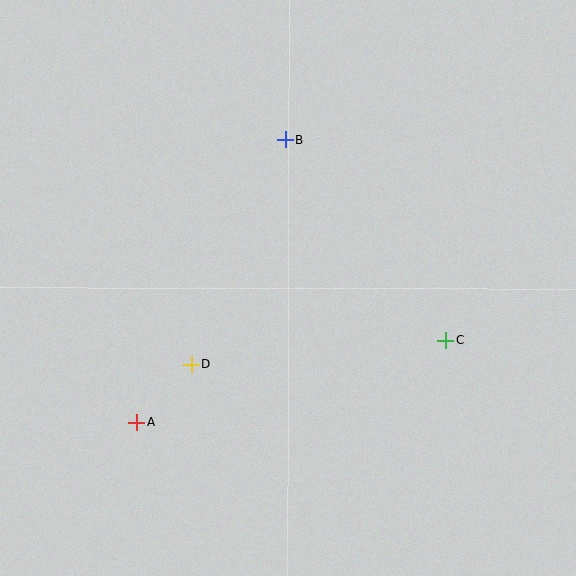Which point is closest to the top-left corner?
Point B is closest to the top-left corner.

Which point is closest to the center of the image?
Point D at (191, 364) is closest to the center.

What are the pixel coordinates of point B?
Point B is at (286, 140).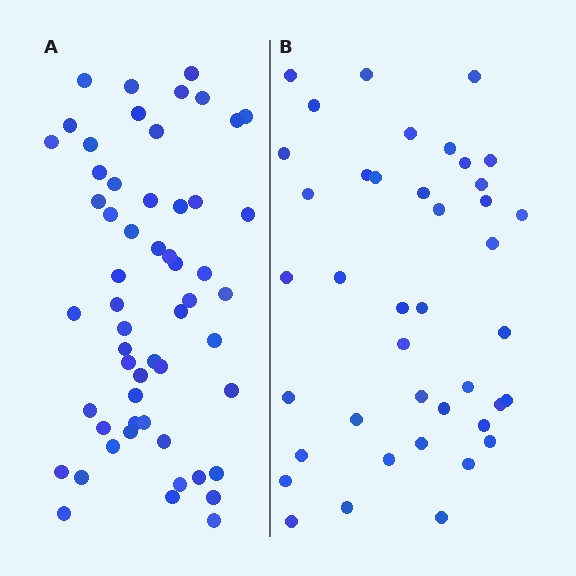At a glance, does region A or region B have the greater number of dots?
Region A (the left region) has more dots.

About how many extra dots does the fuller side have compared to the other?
Region A has approximately 15 more dots than region B.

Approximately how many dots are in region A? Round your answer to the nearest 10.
About 60 dots. (The exact count is 56, which rounds to 60.)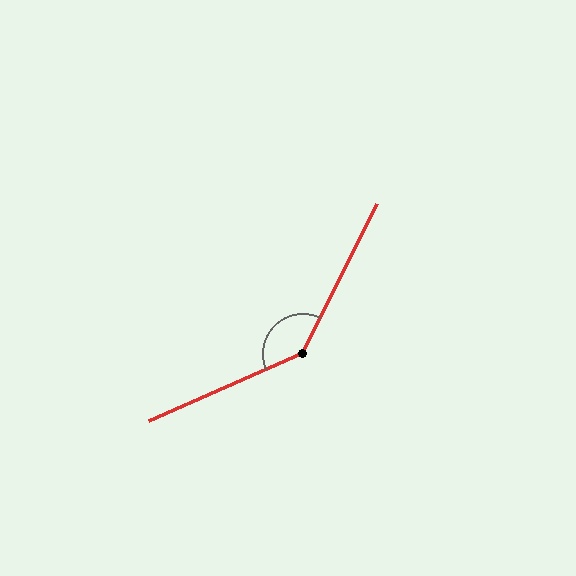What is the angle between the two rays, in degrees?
Approximately 140 degrees.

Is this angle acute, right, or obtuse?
It is obtuse.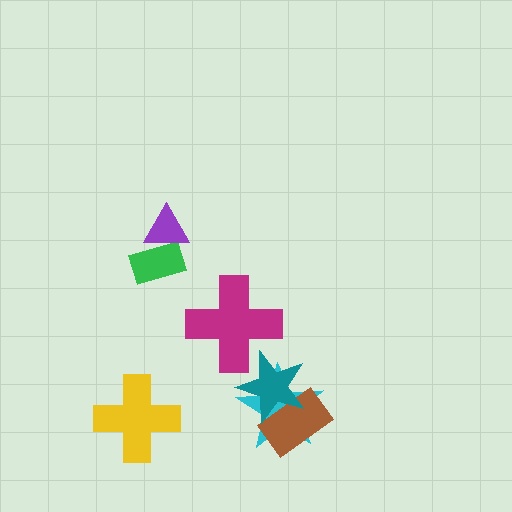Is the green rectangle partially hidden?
Yes, it is partially covered by another shape.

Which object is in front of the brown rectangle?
The teal star is in front of the brown rectangle.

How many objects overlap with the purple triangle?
1 object overlaps with the purple triangle.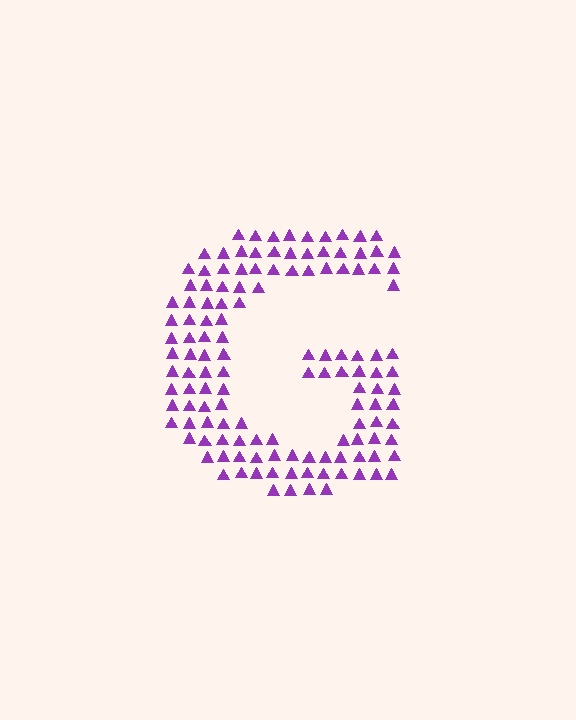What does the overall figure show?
The overall figure shows the letter G.